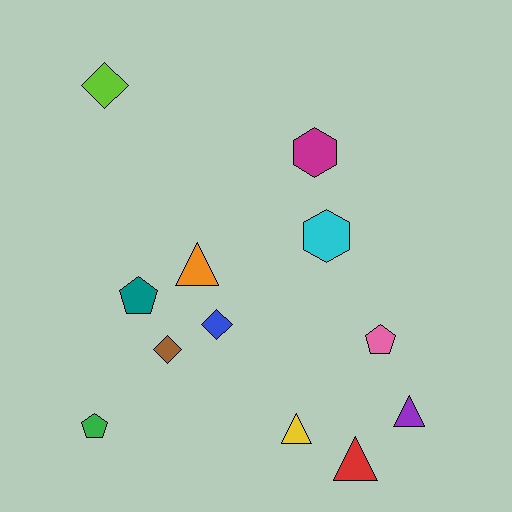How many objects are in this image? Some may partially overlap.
There are 12 objects.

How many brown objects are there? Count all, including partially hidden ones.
There is 1 brown object.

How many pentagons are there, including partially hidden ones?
There are 3 pentagons.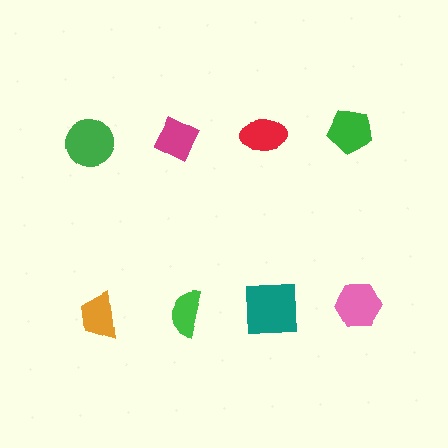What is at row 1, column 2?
A magenta diamond.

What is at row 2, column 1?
An orange trapezoid.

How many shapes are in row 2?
4 shapes.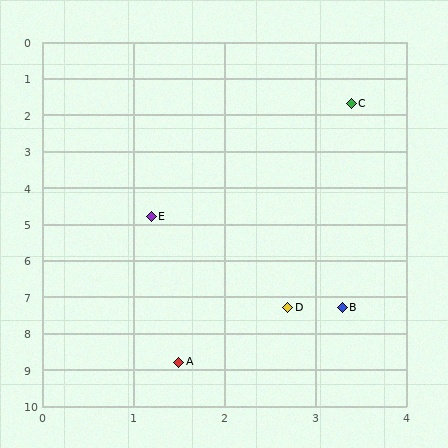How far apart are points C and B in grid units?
Points C and B are about 5.6 grid units apart.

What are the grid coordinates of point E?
Point E is at approximately (1.2, 4.8).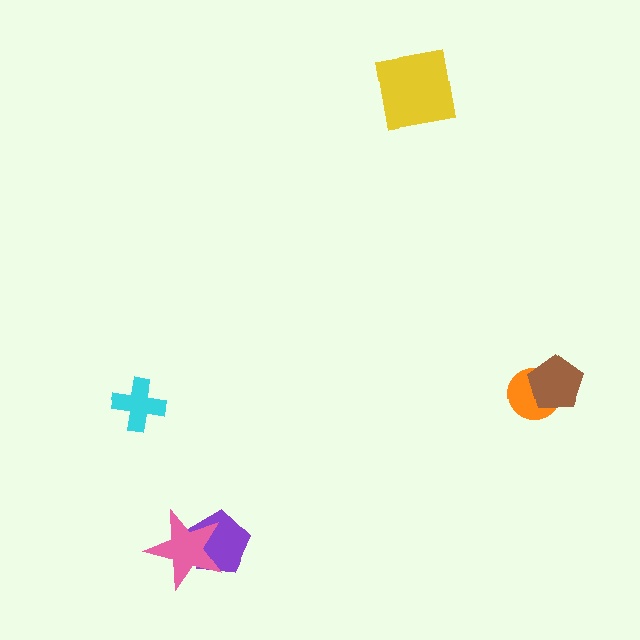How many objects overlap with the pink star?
1 object overlaps with the pink star.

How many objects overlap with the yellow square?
0 objects overlap with the yellow square.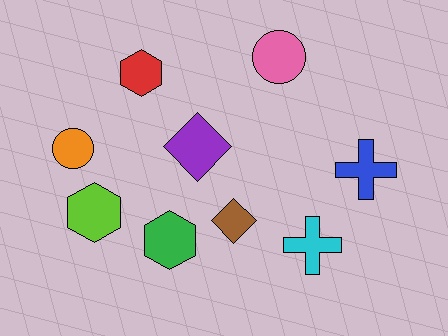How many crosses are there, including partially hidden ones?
There are 2 crosses.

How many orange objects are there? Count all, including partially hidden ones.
There is 1 orange object.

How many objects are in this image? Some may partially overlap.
There are 9 objects.